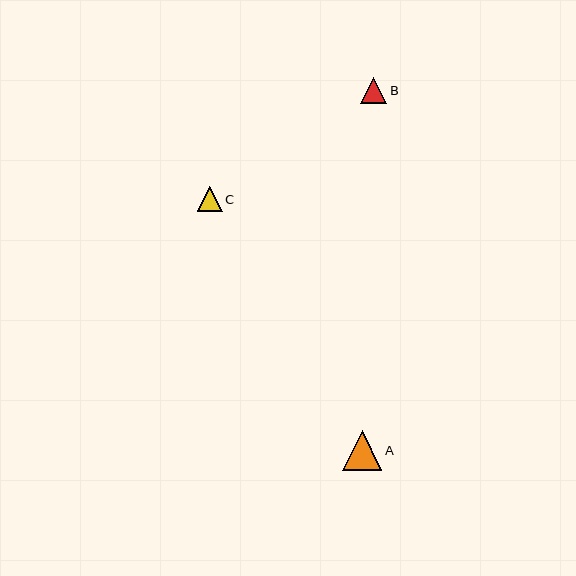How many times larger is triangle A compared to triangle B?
Triangle A is approximately 1.5 times the size of triangle B.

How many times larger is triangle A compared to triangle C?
Triangle A is approximately 1.6 times the size of triangle C.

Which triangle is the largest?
Triangle A is the largest with a size of approximately 39 pixels.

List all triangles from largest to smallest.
From largest to smallest: A, B, C.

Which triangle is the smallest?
Triangle C is the smallest with a size of approximately 25 pixels.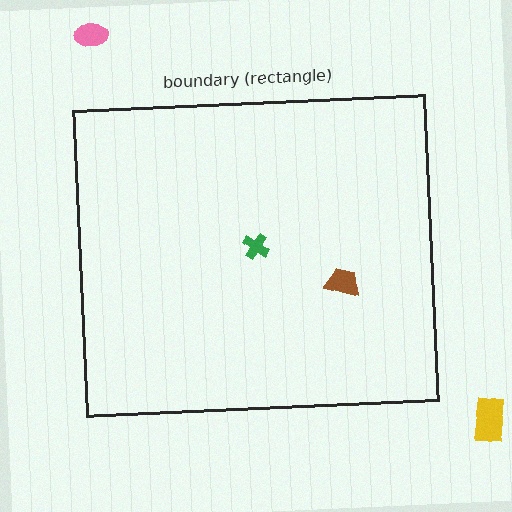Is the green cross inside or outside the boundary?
Inside.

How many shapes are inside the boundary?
2 inside, 2 outside.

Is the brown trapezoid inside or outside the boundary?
Inside.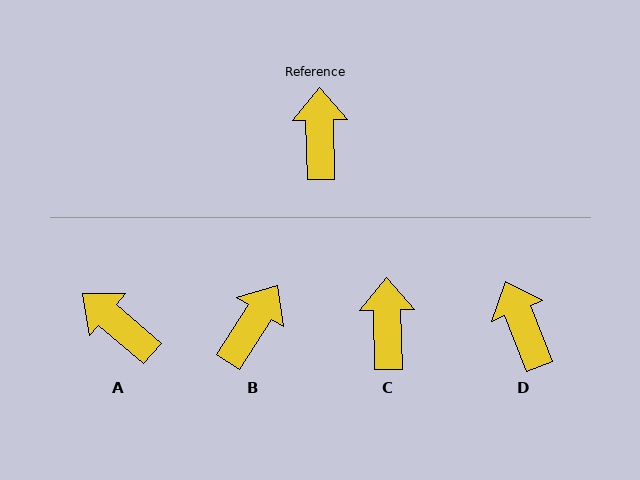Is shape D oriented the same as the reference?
No, it is off by about 21 degrees.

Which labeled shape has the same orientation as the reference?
C.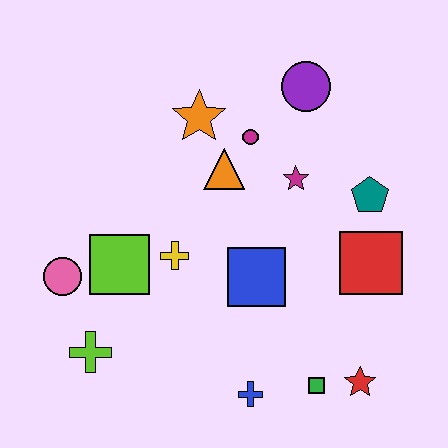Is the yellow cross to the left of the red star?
Yes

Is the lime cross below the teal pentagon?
Yes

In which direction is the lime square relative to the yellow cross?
The lime square is to the left of the yellow cross.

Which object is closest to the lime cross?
The pink circle is closest to the lime cross.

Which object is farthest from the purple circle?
The lime cross is farthest from the purple circle.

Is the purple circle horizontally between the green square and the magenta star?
Yes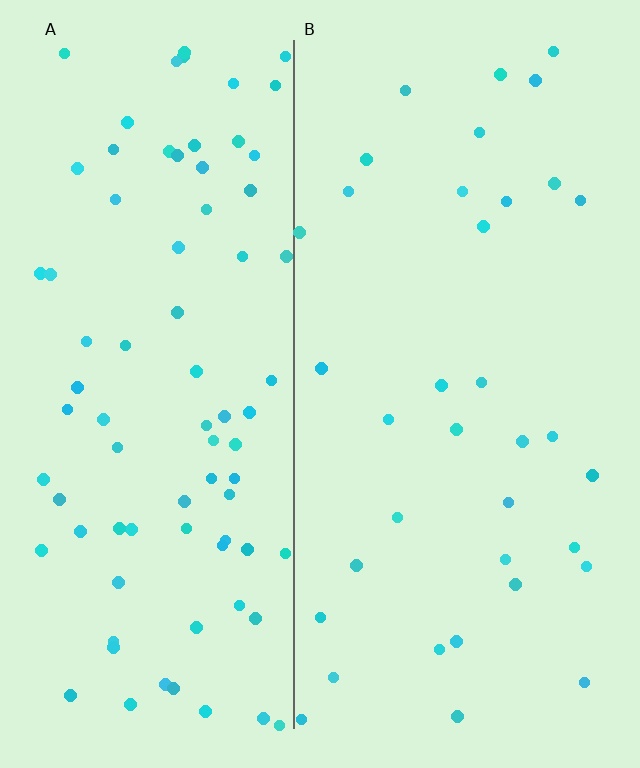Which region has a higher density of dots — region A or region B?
A (the left).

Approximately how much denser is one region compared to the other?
Approximately 2.3× — region A over region B.